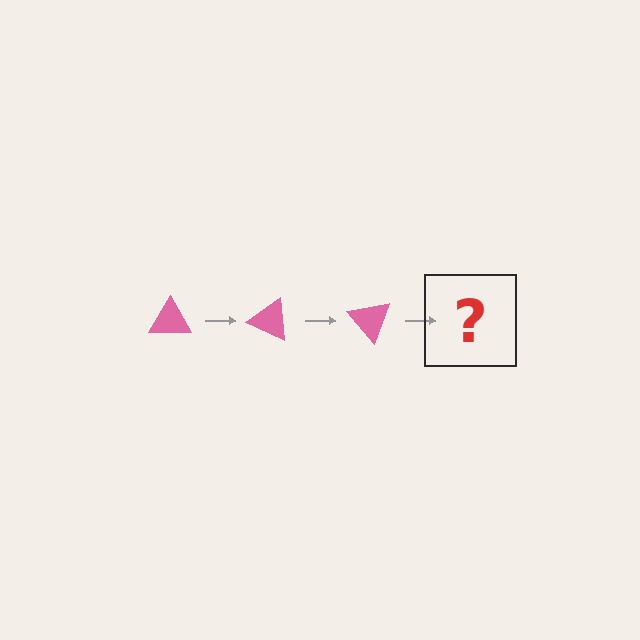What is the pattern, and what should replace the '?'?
The pattern is that the triangle rotates 25 degrees each step. The '?' should be a pink triangle rotated 75 degrees.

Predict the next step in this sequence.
The next step is a pink triangle rotated 75 degrees.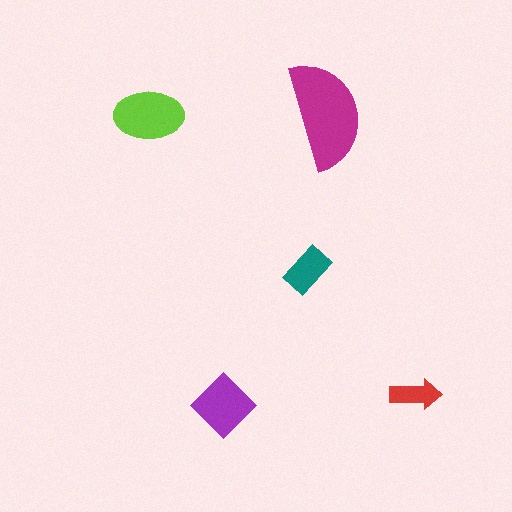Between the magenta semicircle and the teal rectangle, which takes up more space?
The magenta semicircle.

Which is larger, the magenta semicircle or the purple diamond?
The magenta semicircle.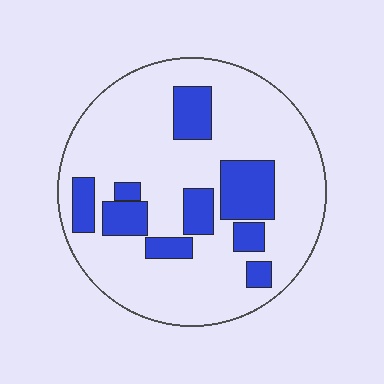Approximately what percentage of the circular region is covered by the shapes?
Approximately 25%.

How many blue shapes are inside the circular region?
9.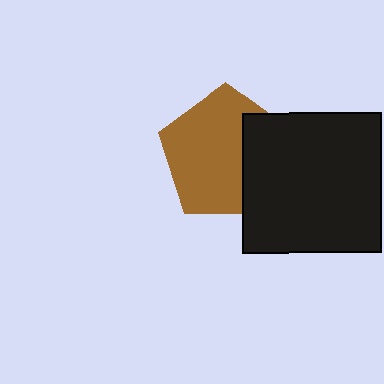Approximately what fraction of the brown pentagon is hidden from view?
Roughly 33% of the brown pentagon is hidden behind the black rectangle.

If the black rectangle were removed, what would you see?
You would see the complete brown pentagon.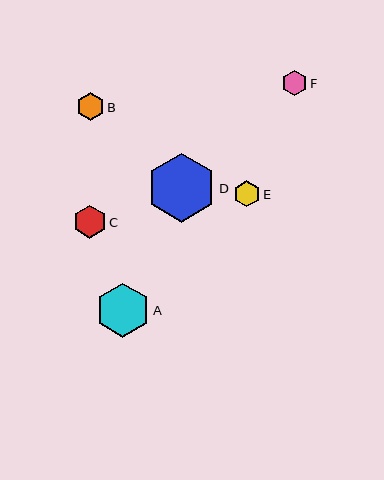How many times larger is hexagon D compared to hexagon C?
Hexagon D is approximately 2.1 times the size of hexagon C.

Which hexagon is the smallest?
Hexagon F is the smallest with a size of approximately 26 pixels.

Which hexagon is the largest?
Hexagon D is the largest with a size of approximately 68 pixels.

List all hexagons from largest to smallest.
From largest to smallest: D, A, C, B, E, F.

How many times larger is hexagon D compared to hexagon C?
Hexagon D is approximately 2.1 times the size of hexagon C.